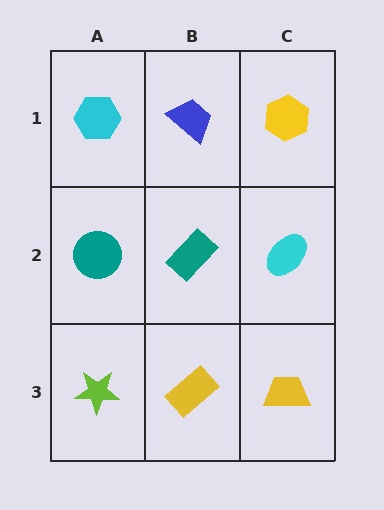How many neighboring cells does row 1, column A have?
2.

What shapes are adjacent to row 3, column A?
A teal circle (row 2, column A), a yellow rectangle (row 3, column B).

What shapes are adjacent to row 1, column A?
A teal circle (row 2, column A), a blue trapezoid (row 1, column B).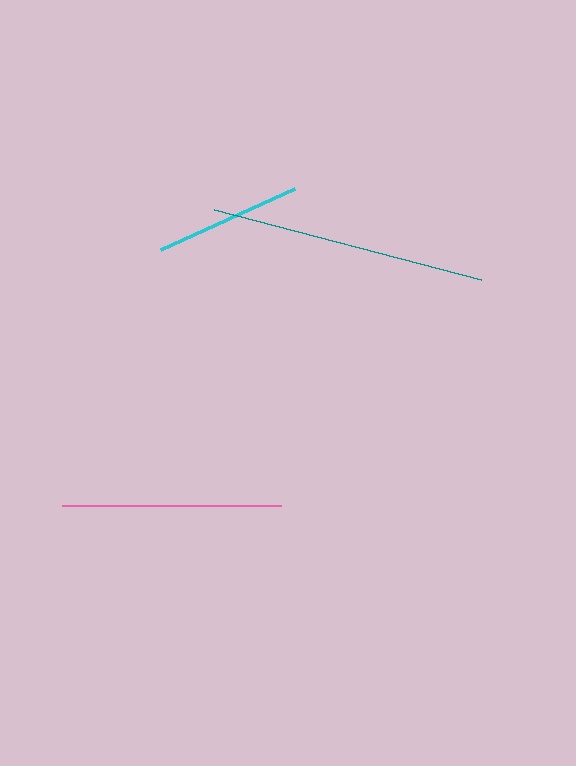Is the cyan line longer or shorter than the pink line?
The pink line is longer than the cyan line.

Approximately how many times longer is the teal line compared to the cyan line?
The teal line is approximately 1.9 times the length of the cyan line.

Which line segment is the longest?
The teal line is the longest at approximately 275 pixels.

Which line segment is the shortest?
The cyan line is the shortest at approximately 148 pixels.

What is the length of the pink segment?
The pink segment is approximately 220 pixels long.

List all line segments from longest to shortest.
From longest to shortest: teal, pink, cyan.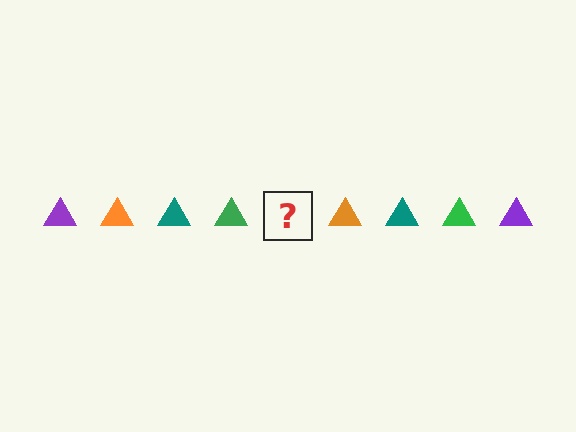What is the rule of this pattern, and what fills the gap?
The rule is that the pattern cycles through purple, orange, teal, green triangles. The gap should be filled with a purple triangle.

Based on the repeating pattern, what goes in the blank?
The blank should be a purple triangle.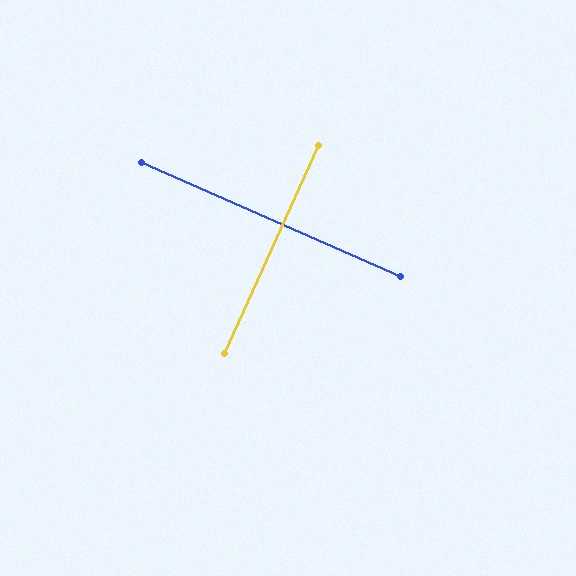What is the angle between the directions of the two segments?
Approximately 89 degrees.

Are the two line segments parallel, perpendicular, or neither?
Perpendicular — they meet at approximately 89°.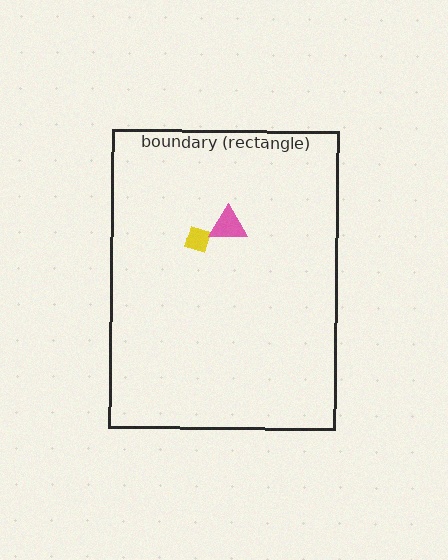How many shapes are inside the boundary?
2 inside, 0 outside.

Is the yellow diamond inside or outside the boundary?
Inside.